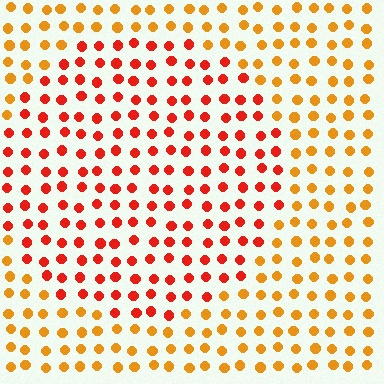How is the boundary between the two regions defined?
The boundary is defined purely by a slight shift in hue (about 34 degrees). Spacing, size, and orientation are identical on both sides.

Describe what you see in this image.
The image is filled with small orange elements in a uniform arrangement. A circle-shaped region is visible where the elements are tinted to a slightly different hue, forming a subtle color boundary.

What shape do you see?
I see a circle.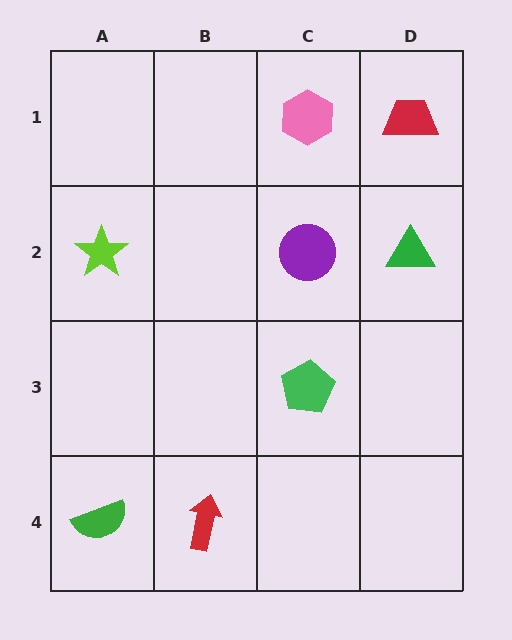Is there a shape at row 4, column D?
No, that cell is empty.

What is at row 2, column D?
A green triangle.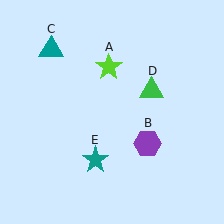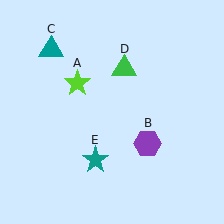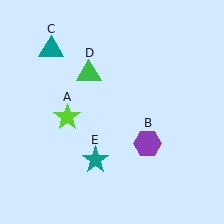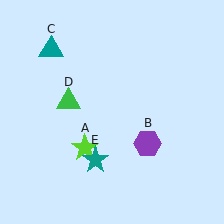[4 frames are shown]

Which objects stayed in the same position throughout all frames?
Purple hexagon (object B) and teal triangle (object C) and teal star (object E) remained stationary.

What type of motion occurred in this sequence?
The lime star (object A), green triangle (object D) rotated counterclockwise around the center of the scene.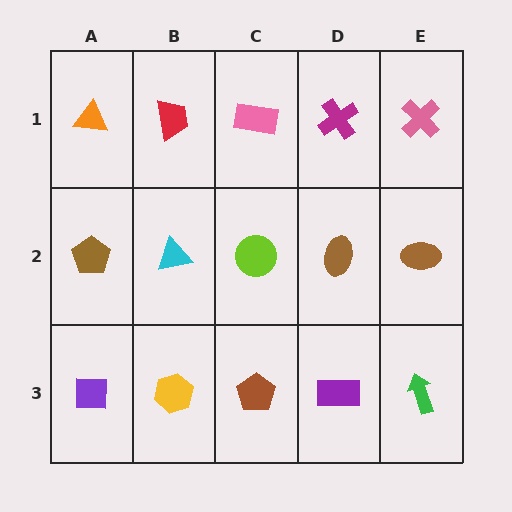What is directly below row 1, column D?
A brown ellipse.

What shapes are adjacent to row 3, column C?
A lime circle (row 2, column C), a yellow hexagon (row 3, column B), a purple rectangle (row 3, column D).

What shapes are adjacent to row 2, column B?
A red trapezoid (row 1, column B), a yellow hexagon (row 3, column B), a brown pentagon (row 2, column A), a lime circle (row 2, column C).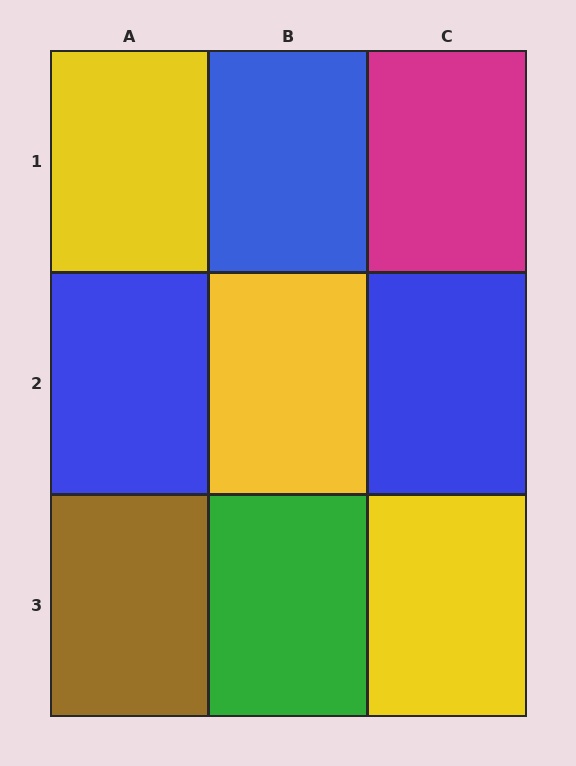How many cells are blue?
3 cells are blue.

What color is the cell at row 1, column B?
Blue.